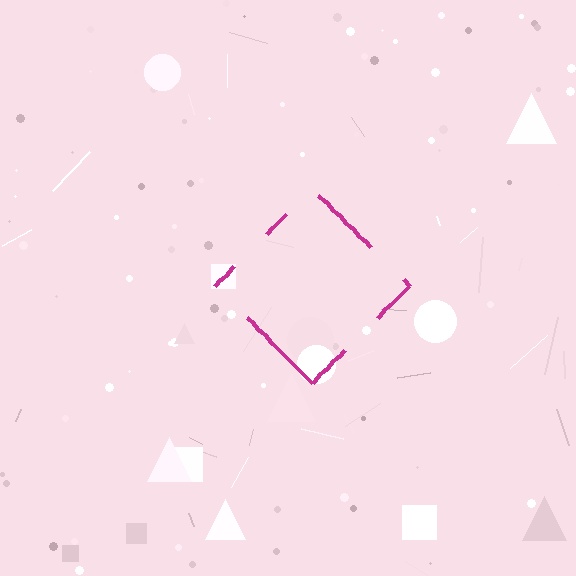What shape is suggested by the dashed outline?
The dashed outline suggests a diamond.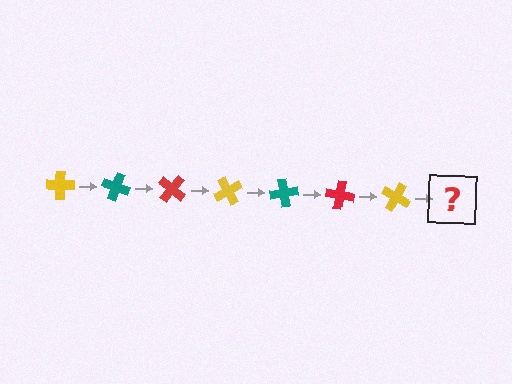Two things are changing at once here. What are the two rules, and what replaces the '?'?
The two rules are that it rotates 20 degrees each step and the color cycles through yellow, teal, and red. The '?' should be a teal cross, rotated 140 degrees from the start.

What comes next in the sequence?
The next element should be a teal cross, rotated 140 degrees from the start.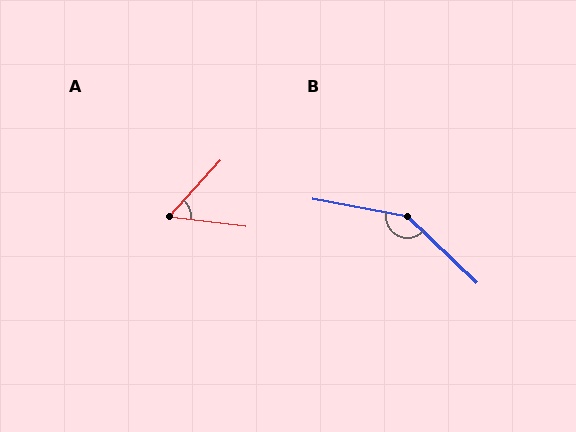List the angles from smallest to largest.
A (55°), B (147°).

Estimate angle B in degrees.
Approximately 147 degrees.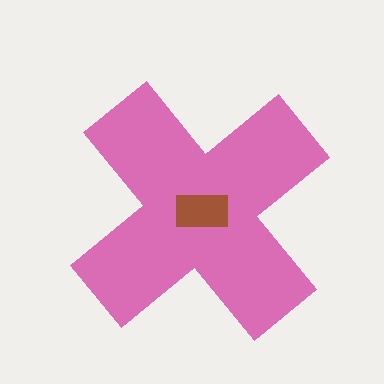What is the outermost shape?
The pink cross.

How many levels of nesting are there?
2.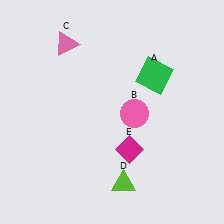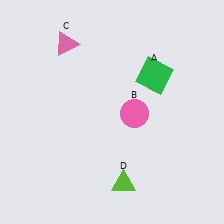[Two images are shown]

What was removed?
The magenta diamond (E) was removed in Image 2.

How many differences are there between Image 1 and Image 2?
There is 1 difference between the two images.